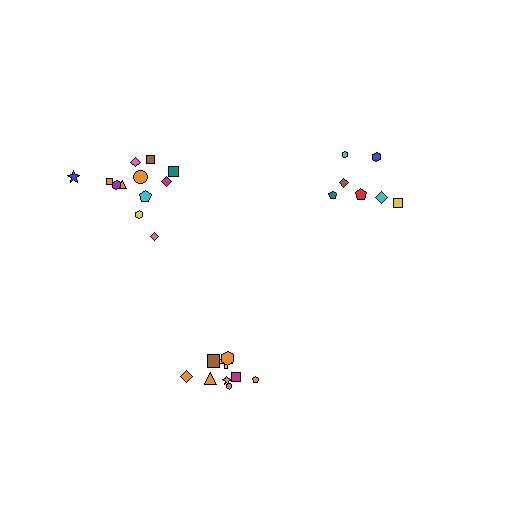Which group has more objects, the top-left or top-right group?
The top-left group.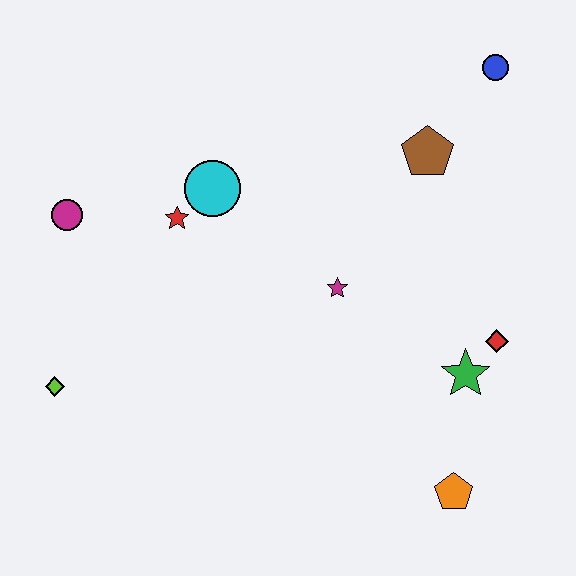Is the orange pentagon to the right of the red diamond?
No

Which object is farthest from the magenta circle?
The orange pentagon is farthest from the magenta circle.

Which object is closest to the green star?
The red diamond is closest to the green star.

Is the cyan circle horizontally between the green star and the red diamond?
No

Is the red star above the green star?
Yes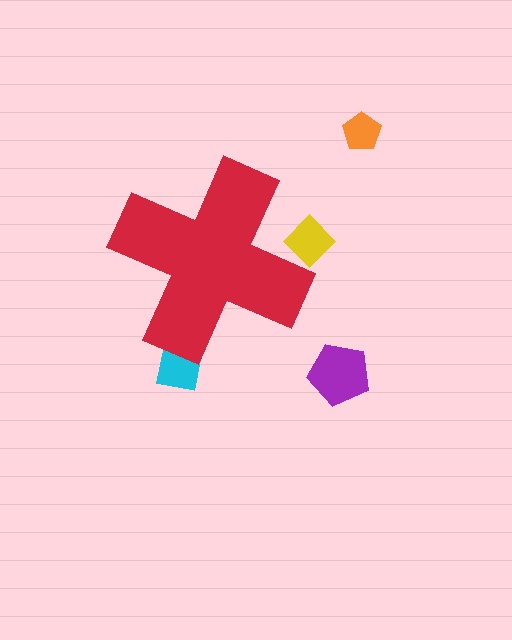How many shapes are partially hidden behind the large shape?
2 shapes are partially hidden.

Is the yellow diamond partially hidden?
Yes, the yellow diamond is partially hidden behind the red cross.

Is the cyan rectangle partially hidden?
Yes, the cyan rectangle is partially hidden behind the red cross.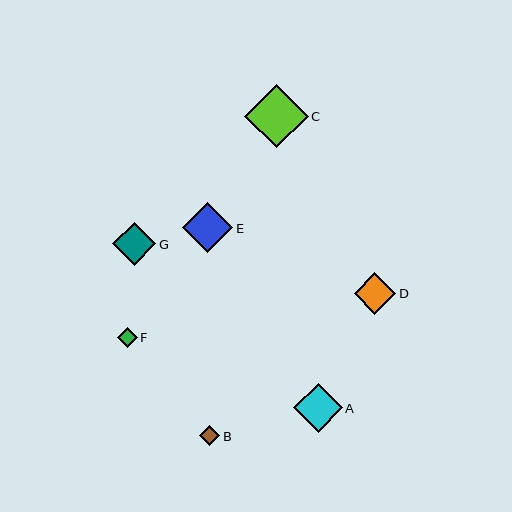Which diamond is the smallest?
Diamond F is the smallest with a size of approximately 20 pixels.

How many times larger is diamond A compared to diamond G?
Diamond A is approximately 1.1 times the size of diamond G.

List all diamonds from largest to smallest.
From largest to smallest: C, E, A, G, D, B, F.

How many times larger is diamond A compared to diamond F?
Diamond A is approximately 2.4 times the size of diamond F.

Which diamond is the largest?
Diamond C is the largest with a size of approximately 63 pixels.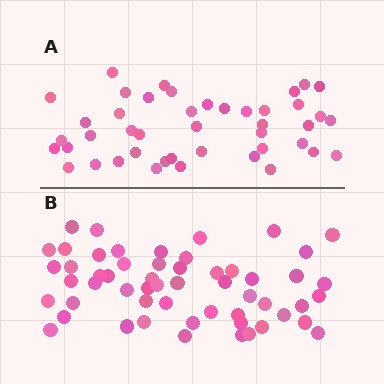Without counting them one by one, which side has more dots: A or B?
Region B (the bottom region) has more dots.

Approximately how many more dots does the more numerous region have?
Region B has roughly 12 or so more dots than region A.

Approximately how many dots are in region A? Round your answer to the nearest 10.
About 40 dots. (The exact count is 44, which rounds to 40.)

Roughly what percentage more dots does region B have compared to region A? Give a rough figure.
About 25% more.